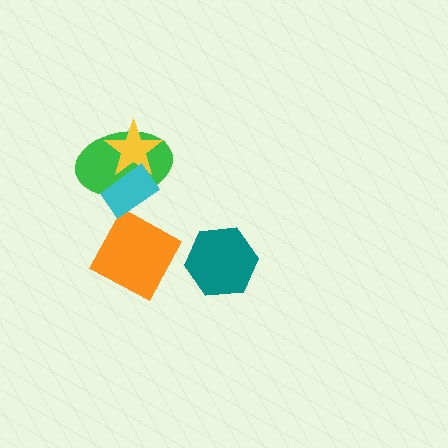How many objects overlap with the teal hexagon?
0 objects overlap with the teal hexagon.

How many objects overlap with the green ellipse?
2 objects overlap with the green ellipse.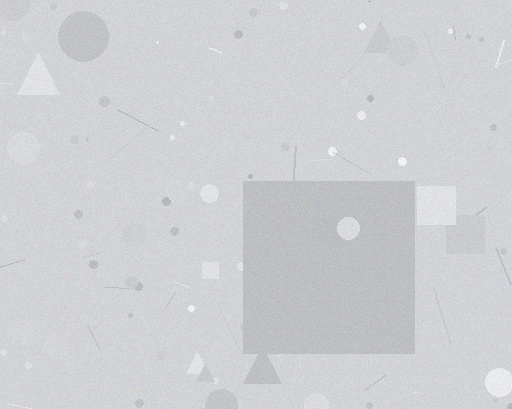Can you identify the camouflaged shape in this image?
The camouflaged shape is a square.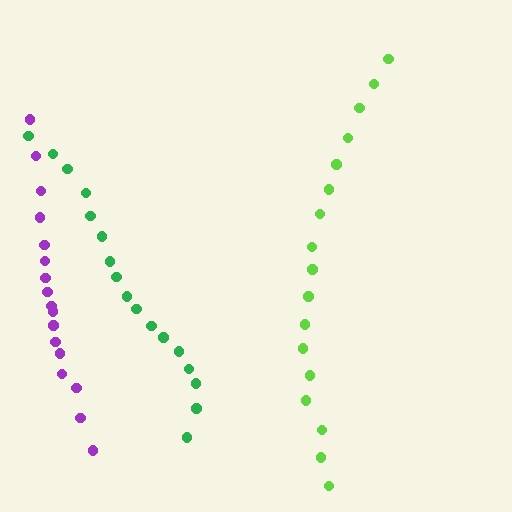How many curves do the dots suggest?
There are 3 distinct paths.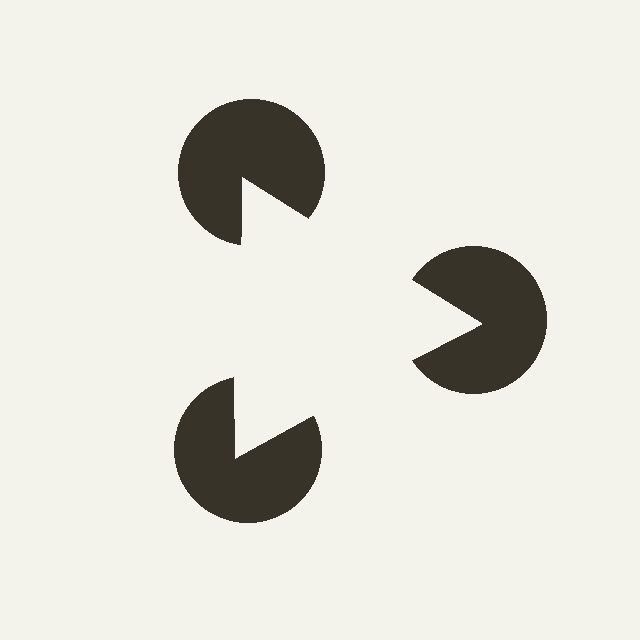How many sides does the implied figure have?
3 sides.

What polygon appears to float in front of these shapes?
An illusory triangle — its edges are inferred from the aligned wedge cuts in the pac-man discs, not physically drawn.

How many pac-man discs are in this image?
There are 3 — one at each vertex of the illusory triangle.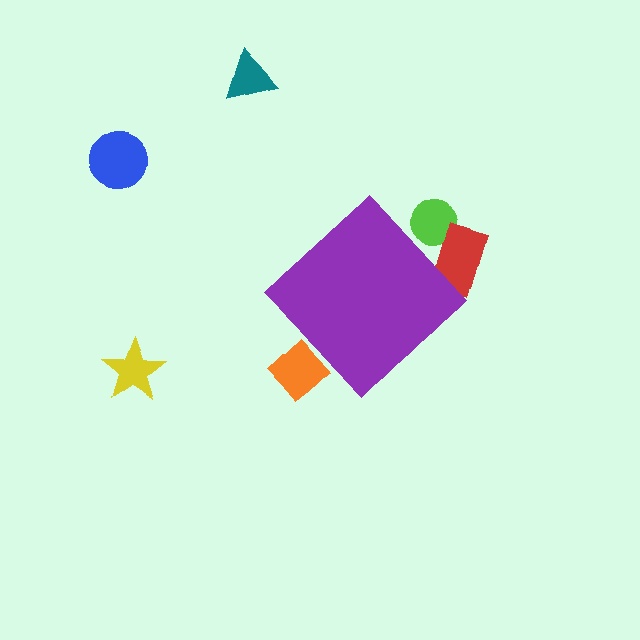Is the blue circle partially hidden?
No, the blue circle is fully visible.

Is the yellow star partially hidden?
No, the yellow star is fully visible.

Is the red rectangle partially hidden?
Yes, the red rectangle is partially hidden behind the purple diamond.